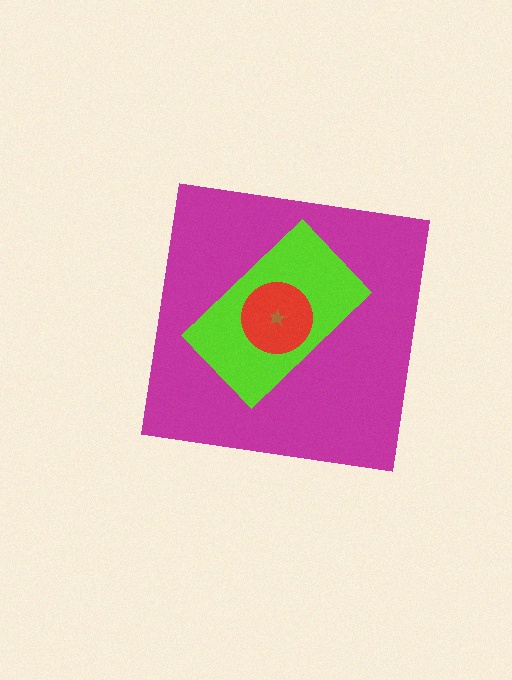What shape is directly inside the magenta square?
The lime rectangle.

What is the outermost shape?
The magenta square.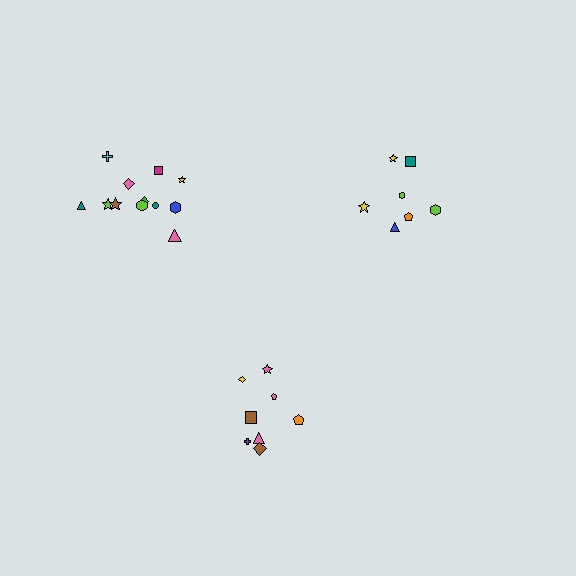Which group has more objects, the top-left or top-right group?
The top-left group.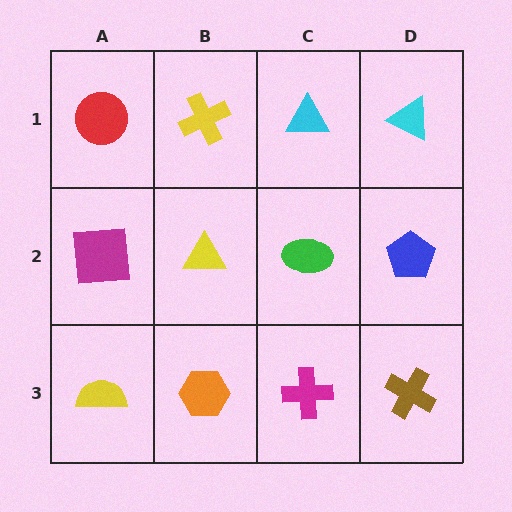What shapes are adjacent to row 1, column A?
A magenta square (row 2, column A), a yellow cross (row 1, column B).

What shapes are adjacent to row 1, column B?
A yellow triangle (row 2, column B), a red circle (row 1, column A), a cyan triangle (row 1, column C).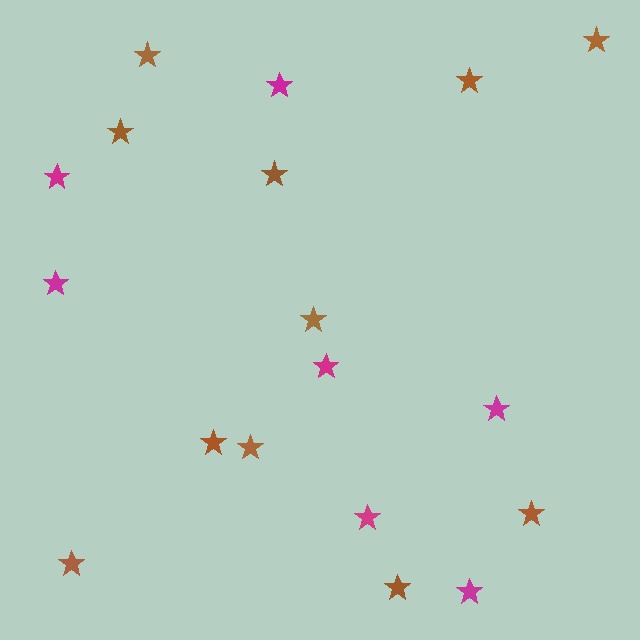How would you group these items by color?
There are 2 groups: one group of magenta stars (7) and one group of brown stars (11).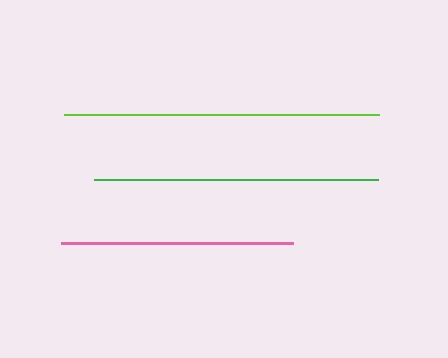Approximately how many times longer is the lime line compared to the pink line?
The lime line is approximately 1.4 times the length of the pink line.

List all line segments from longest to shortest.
From longest to shortest: lime, green, pink.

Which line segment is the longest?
The lime line is the longest at approximately 315 pixels.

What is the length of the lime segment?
The lime segment is approximately 315 pixels long.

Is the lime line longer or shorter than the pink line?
The lime line is longer than the pink line.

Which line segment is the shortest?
The pink line is the shortest at approximately 232 pixels.